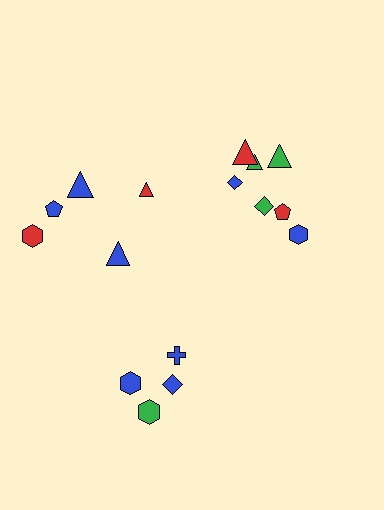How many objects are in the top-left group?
There are 5 objects.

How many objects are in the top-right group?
There are 7 objects.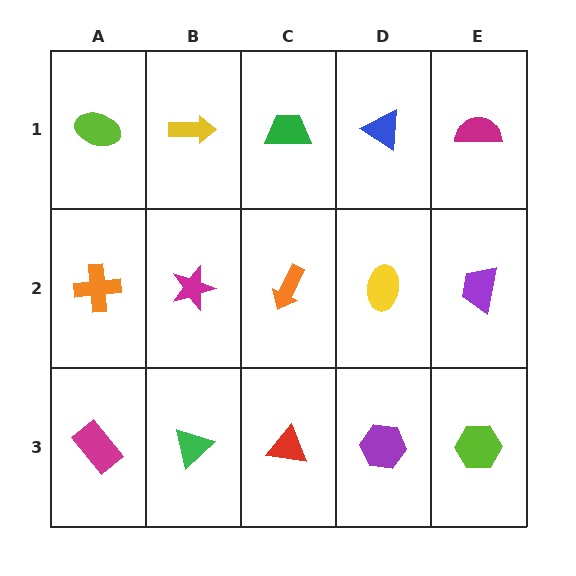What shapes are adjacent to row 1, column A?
An orange cross (row 2, column A), a yellow arrow (row 1, column B).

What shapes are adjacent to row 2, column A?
A lime ellipse (row 1, column A), a magenta rectangle (row 3, column A), a magenta star (row 2, column B).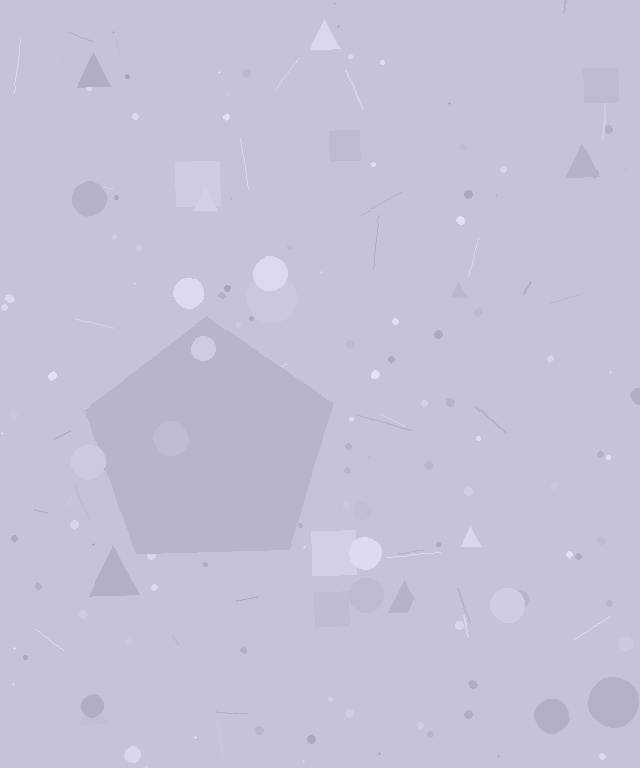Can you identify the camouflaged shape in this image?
The camouflaged shape is a pentagon.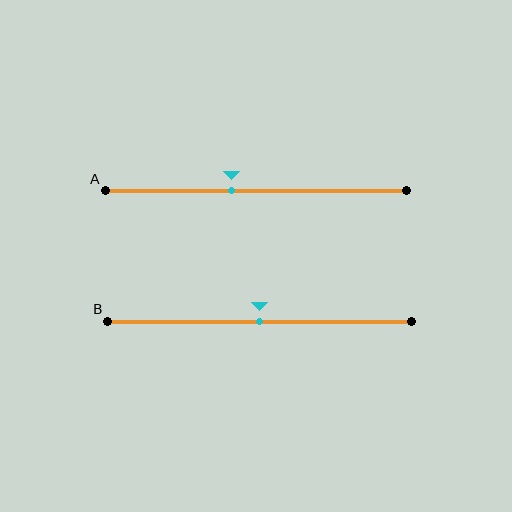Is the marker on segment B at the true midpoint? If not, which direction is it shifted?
Yes, the marker on segment B is at the true midpoint.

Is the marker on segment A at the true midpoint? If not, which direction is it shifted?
No, the marker on segment A is shifted to the left by about 8% of the segment length.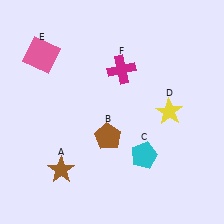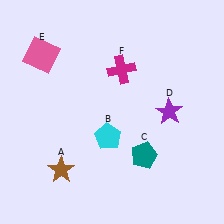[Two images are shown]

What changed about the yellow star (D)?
In Image 1, D is yellow. In Image 2, it changed to purple.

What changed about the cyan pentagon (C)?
In Image 1, C is cyan. In Image 2, it changed to teal.